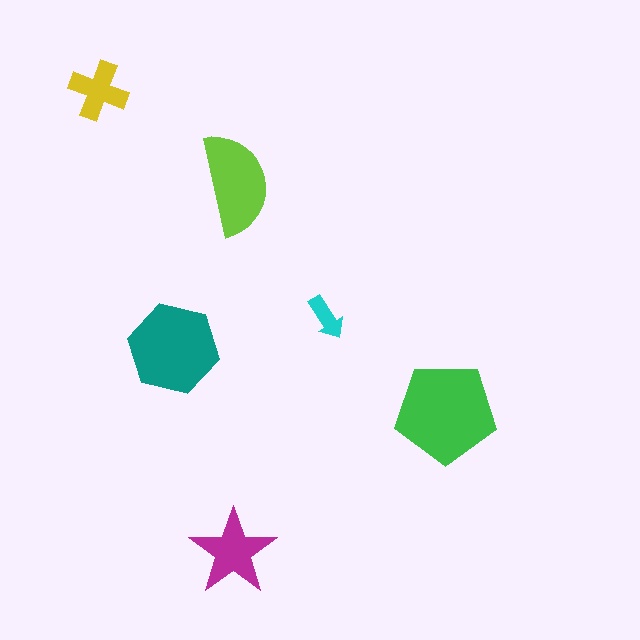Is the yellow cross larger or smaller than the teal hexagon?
Smaller.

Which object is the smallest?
The cyan arrow.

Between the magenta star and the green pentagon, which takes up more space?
The green pentagon.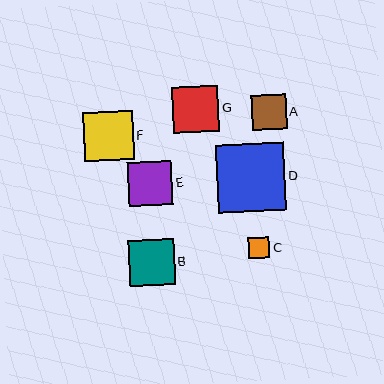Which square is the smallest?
Square C is the smallest with a size of approximately 21 pixels.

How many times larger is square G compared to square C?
Square G is approximately 2.2 times the size of square C.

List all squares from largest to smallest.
From largest to smallest: D, F, G, B, E, A, C.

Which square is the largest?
Square D is the largest with a size of approximately 68 pixels.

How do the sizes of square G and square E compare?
Square G and square E are approximately the same size.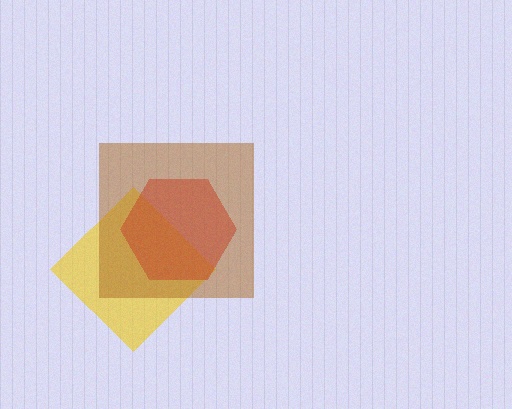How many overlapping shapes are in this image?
There are 3 overlapping shapes in the image.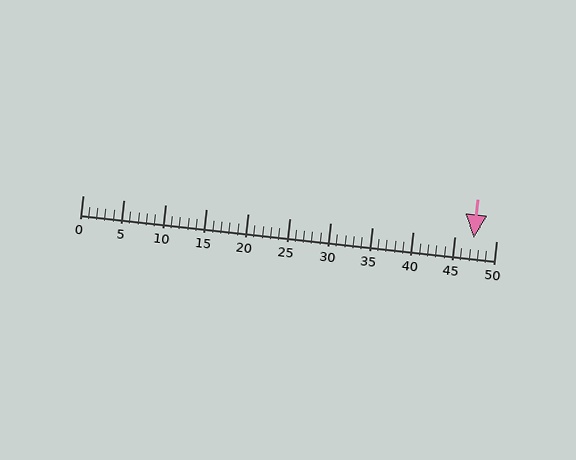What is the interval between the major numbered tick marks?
The major tick marks are spaced 5 units apart.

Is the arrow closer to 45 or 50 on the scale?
The arrow is closer to 45.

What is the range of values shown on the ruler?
The ruler shows values from 0 to 50.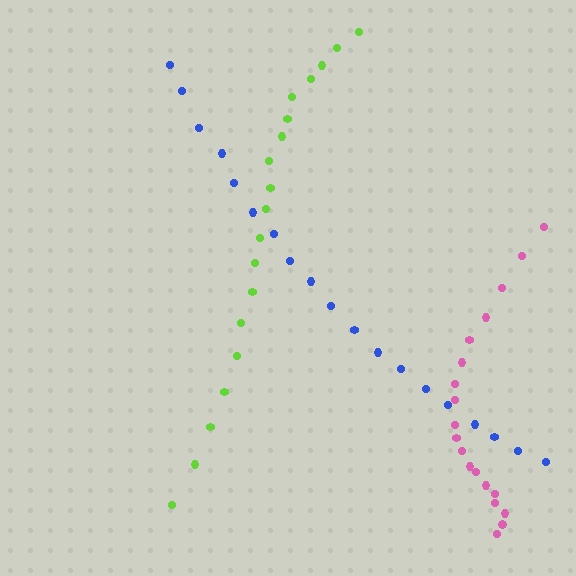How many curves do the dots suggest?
There are 3 distinct paths.